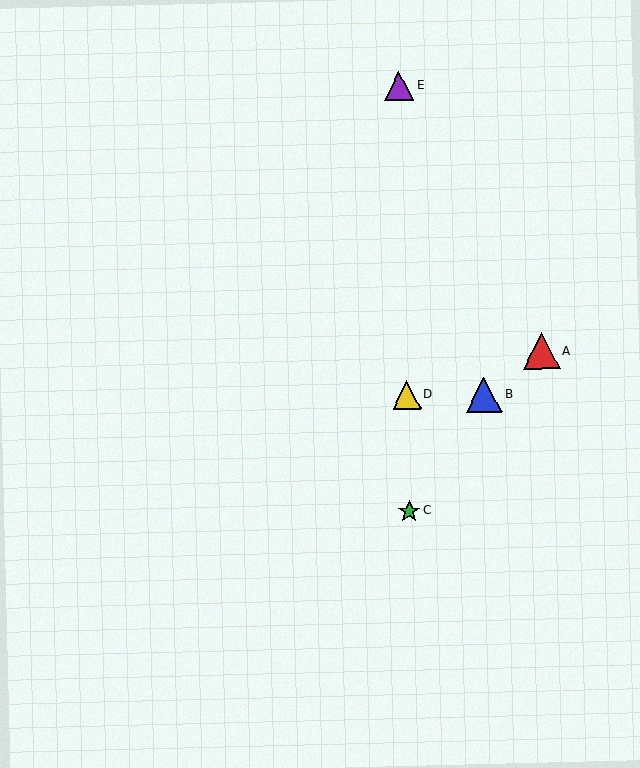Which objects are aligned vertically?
Objects C, D, E are aligned vertically.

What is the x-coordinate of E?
Object E is at x≈399.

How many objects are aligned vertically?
3 objects (C, D, E) are aligned vertically.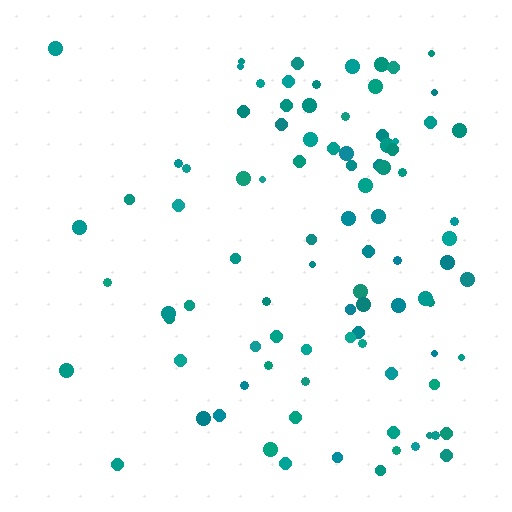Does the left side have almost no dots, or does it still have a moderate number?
Still a moderate number, just noticeably fewer than the right.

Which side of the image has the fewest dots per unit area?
The left.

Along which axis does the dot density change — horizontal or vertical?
Horizontal.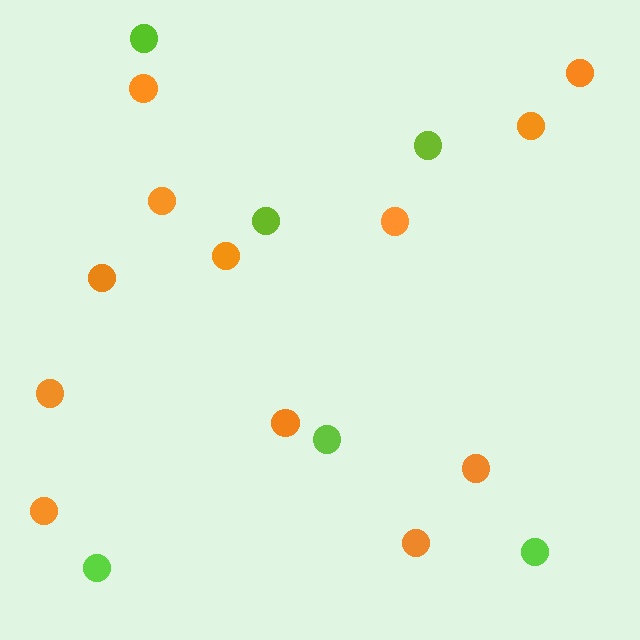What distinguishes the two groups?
There are 2 groups: one group of lime circles (6) and one group of orange circles (12).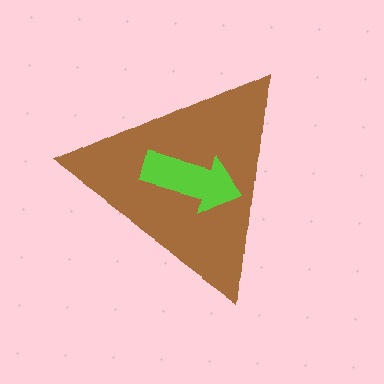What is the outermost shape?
The brown triangle.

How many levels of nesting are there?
2.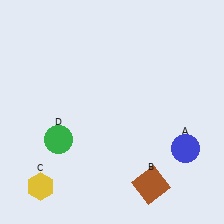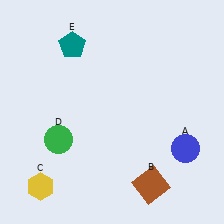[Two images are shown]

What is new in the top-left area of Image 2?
A teal pentagon (E) was added in the top-left area of Image 2.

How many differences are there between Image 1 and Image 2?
There is 1 difference between the two images.